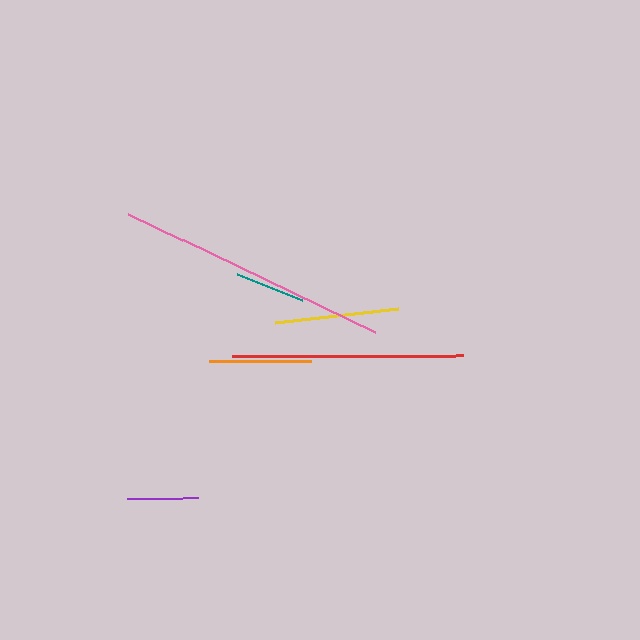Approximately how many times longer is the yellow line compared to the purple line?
The yellow line is approximately 1.7 times the length of the purple line.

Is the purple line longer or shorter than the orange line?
The orange line is longer than the purple line.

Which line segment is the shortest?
The teal line is the shortest at approximately 70 pixels.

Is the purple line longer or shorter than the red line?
The red line is longer than the purple line.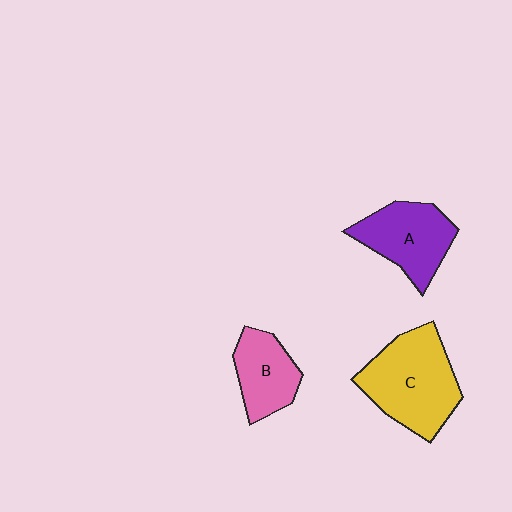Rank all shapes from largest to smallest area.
From largest to smallest: C (yellow), A (purple), B (pink).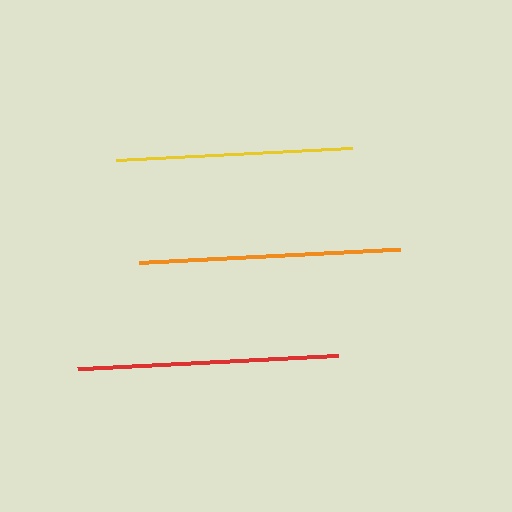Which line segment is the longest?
The red line is the longest at approximately 261 pixels.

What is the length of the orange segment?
The orange segment is approximately 261 pixels long.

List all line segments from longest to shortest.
From longest to shortest: red, orange, yellow.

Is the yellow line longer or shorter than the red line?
The red line is longer than the yellow line.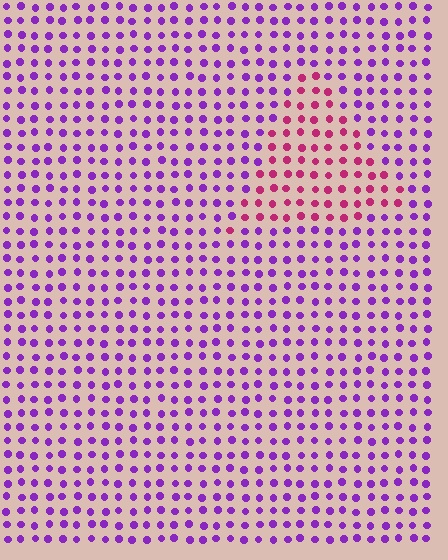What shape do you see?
I see a triangle.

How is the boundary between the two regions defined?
The boundary is defined purely by a slight shift in hue (about 51 degrees). Spacing, size, and orientation are identical on both sides.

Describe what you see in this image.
The image is filled with small purple elements in a uniform arrangement. A triangle-shaped region is visible where the elements are tinted to a slightly different hue, forming a subtle color boundary.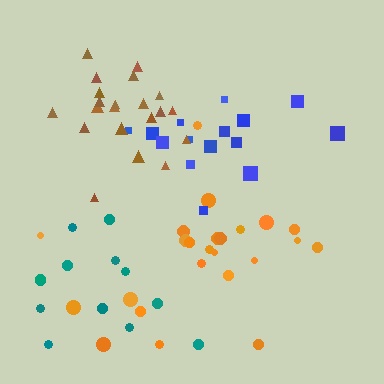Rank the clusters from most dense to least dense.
brown, orange, blue, teal.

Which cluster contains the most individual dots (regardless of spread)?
Orange (25).